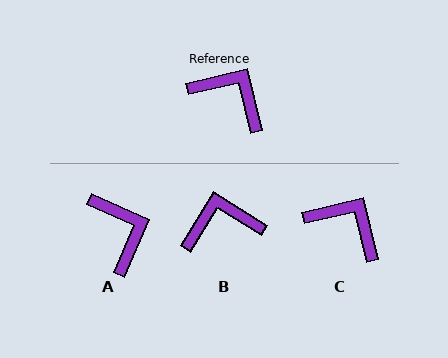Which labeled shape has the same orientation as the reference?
C.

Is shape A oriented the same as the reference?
No, it is off by about 37 degrees.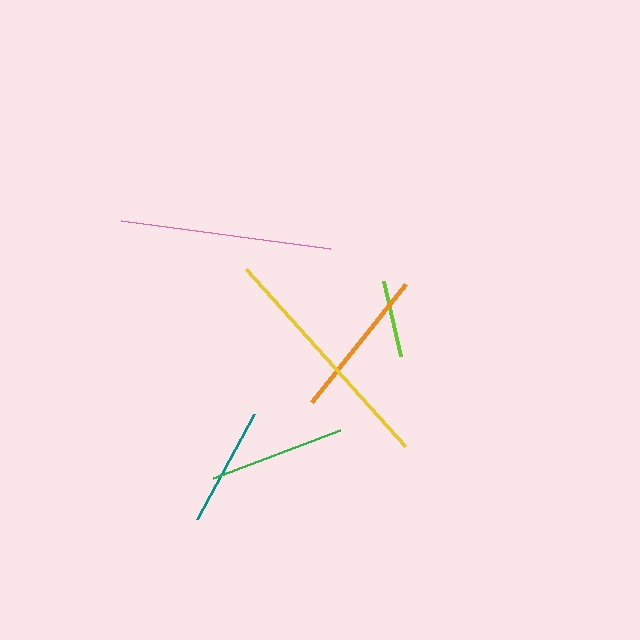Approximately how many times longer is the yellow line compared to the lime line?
The yellow line is approximately 3.1 times the length of the lime line.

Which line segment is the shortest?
The lime line is the shortest at approximately 77 pixels.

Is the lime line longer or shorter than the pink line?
The pink line is longer than the lime line.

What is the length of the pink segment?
The pink segment is approximately 211 pixels long.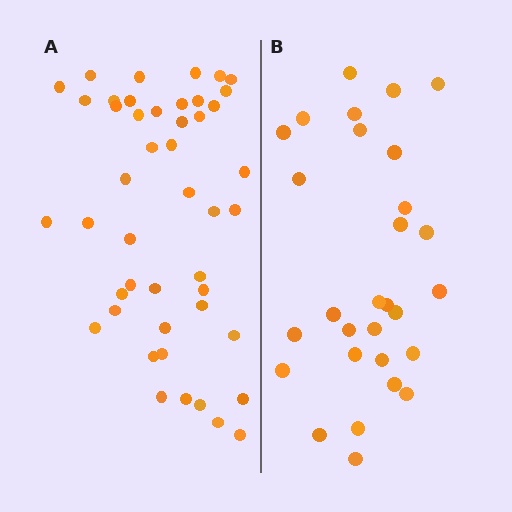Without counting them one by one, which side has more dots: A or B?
Region A (the left region) has more dots.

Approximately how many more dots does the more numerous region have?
Region A has approximately 15 more dots than region B.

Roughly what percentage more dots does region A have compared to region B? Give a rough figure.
About 60% more.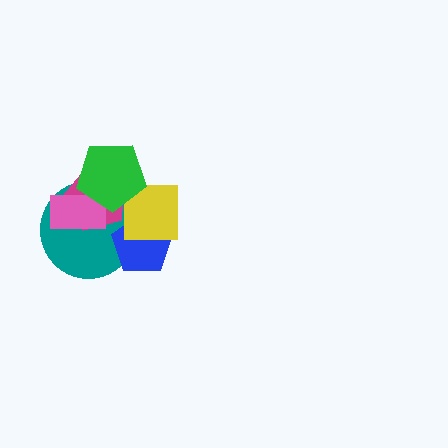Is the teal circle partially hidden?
Yes, it is partially covered by another shape.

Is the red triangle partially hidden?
Yes, it is partially covered by another shape.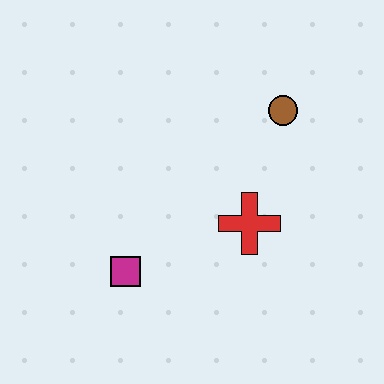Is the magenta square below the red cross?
Yes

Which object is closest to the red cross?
The brown circle is closest to the red cross.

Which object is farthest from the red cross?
The magenta square is farthest from the red cross.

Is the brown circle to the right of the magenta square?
Yes